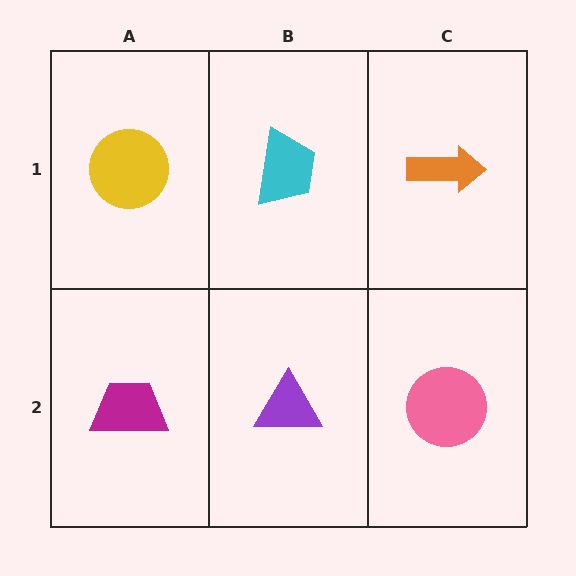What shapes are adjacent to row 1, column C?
A pink circle (row 2, column C), a cyan trapezoid (row 1, column B).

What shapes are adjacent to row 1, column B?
A purple triangle (row 2, column B), a yellow circle (row 1, column A), an orange arrow (row 1, column C).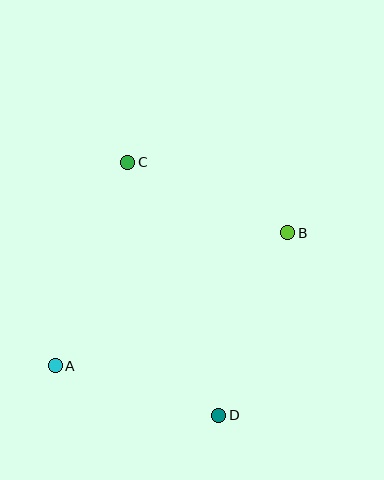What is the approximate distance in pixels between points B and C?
The distance between B and C is approximately 175 pixels.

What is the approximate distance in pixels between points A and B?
The distance between A and B is approximately 268 pixels.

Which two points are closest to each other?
Points A and D are closest to each other.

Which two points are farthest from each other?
Points C and D are farthest from each other.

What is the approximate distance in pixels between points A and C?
The distance between A and C is approximately 216 pixels.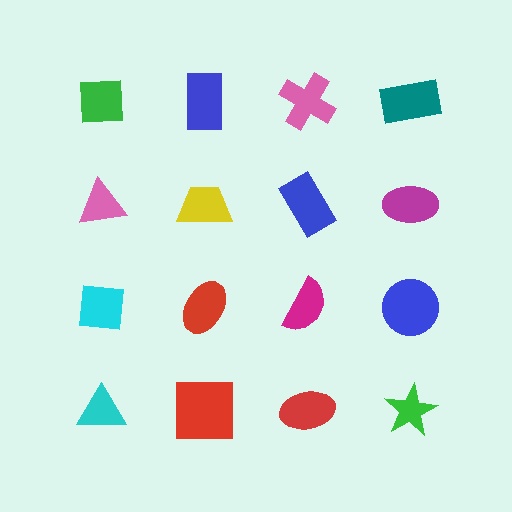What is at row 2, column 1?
A pink triangle.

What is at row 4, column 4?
A green star.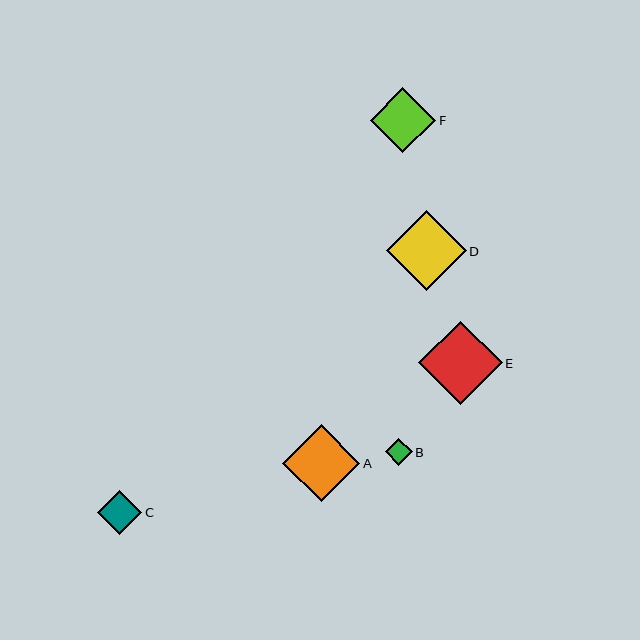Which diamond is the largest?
Diamond E is the largest with a size of approximately 83 pixels.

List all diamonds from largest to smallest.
From largest to smallest: E, D, A, F, C, B.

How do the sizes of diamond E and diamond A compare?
Diamond E and diamond A are approximately the same size.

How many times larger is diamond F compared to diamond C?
Diamond F is approximately 1.5 times the size of diamond C.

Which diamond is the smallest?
Diamond B is the smallest with a size of approximately 27 pixels.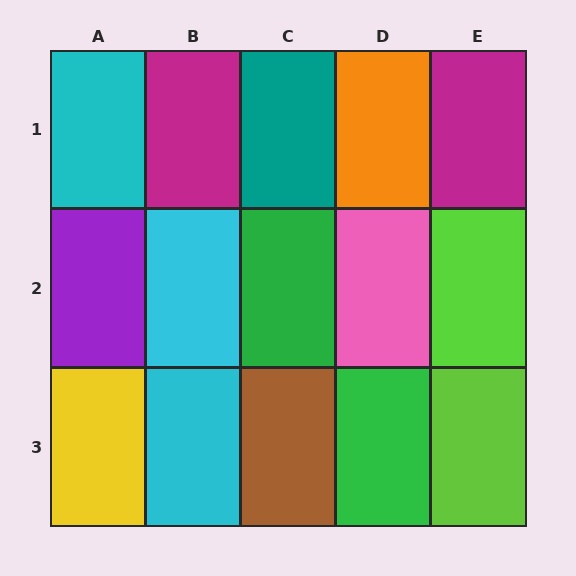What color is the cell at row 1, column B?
Magenta.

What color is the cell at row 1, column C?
Teal.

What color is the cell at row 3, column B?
Cyan.